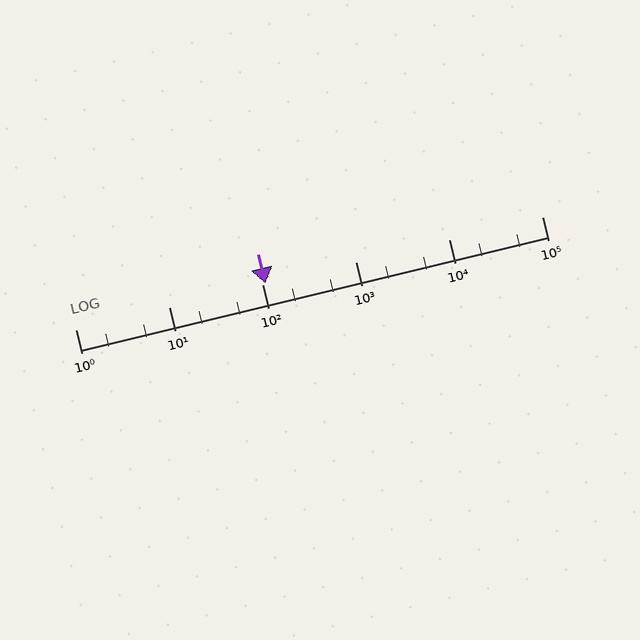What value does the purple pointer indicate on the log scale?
The pointer indicates approximately 110.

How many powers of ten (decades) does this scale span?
The scale spans 5 decades, from 1 to 100000.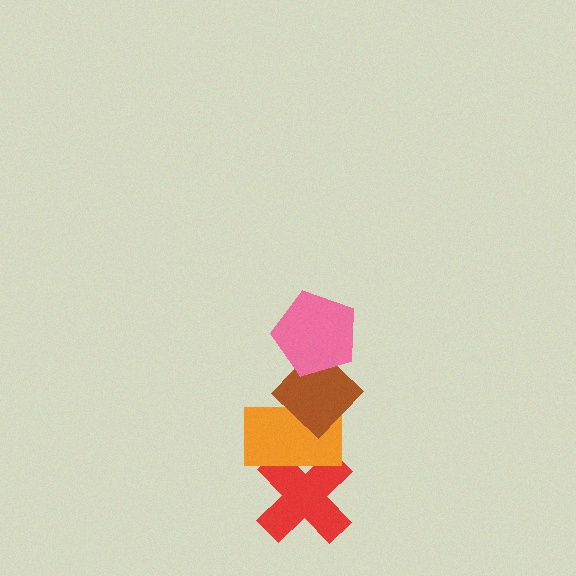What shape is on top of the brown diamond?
The pink pentagon is on top of the brown diamond.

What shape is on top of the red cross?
The orange rectangle is on top of the red cross.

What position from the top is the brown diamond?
The brown diamond is 2nd from the top.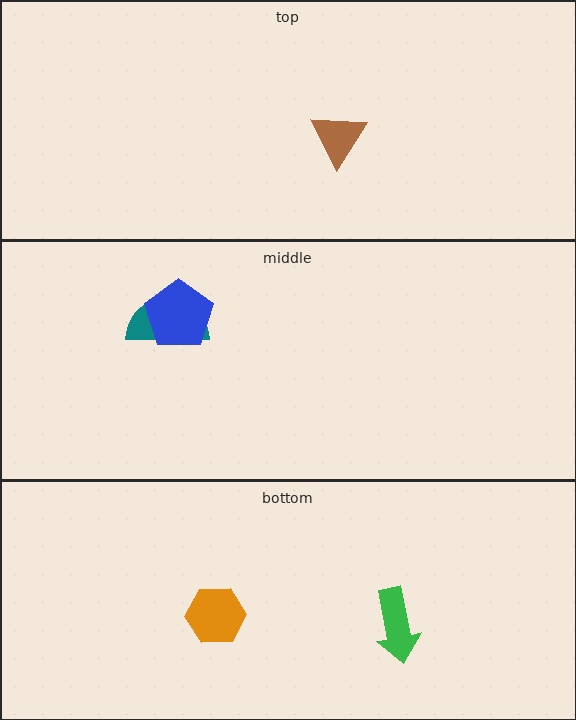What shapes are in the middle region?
The teal semicircle, the blue pentagon.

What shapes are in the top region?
The brown triangle.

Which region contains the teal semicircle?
The middle region.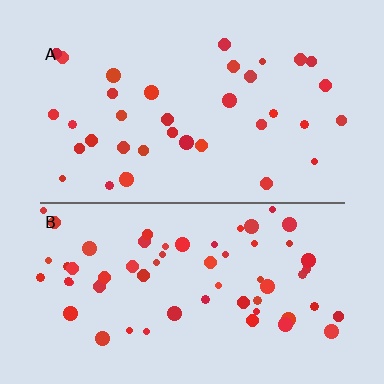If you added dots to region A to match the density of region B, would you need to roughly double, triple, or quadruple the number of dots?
Approximately double.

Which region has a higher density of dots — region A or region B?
B (the bottom).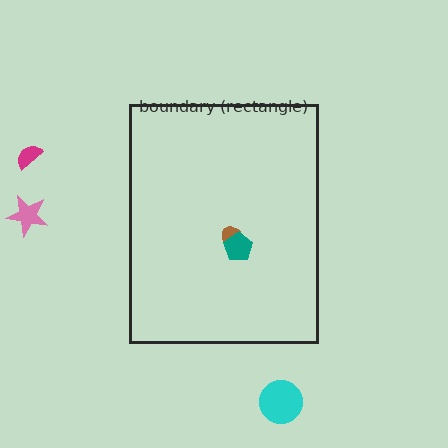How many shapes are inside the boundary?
2 inside, 3 outside.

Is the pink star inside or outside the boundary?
Outside.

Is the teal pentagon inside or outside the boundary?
Inside.